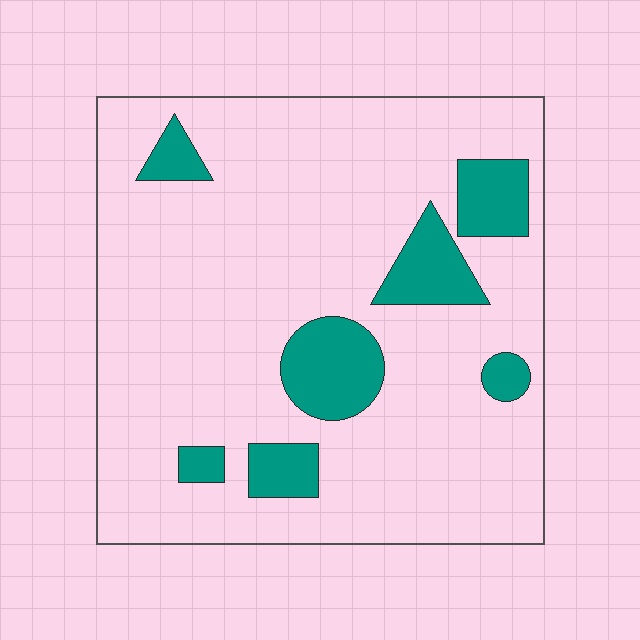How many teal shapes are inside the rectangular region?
7.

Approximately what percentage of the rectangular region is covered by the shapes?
Approximately 15%.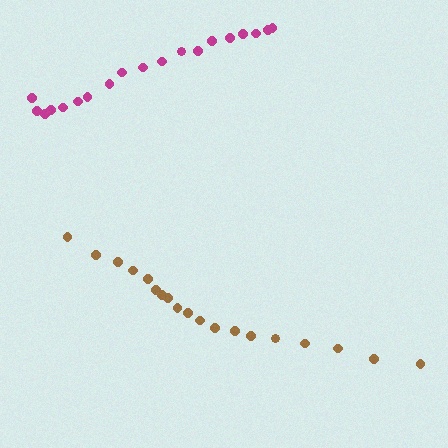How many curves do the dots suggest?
There are 2 distinct paths.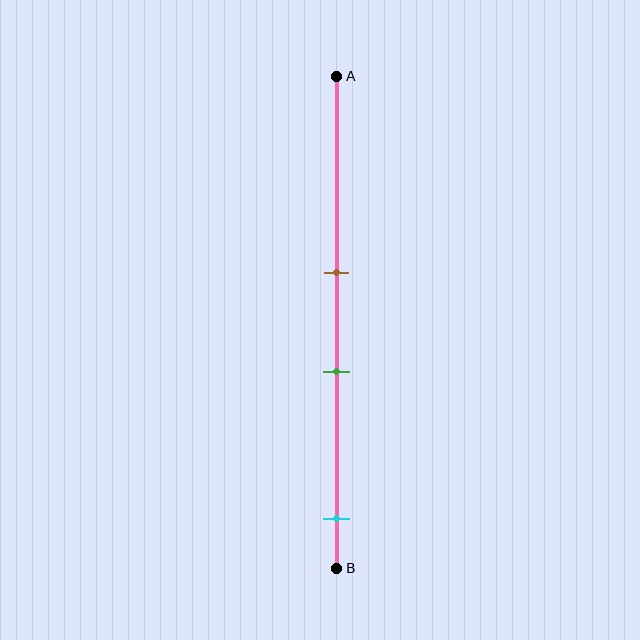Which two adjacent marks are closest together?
The brown and green marks are the closest adjacent pair.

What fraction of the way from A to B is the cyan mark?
The cyan mark is approximately 90% (0.9) of the way from A to B.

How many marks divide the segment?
There are 3 marks dividing the segment.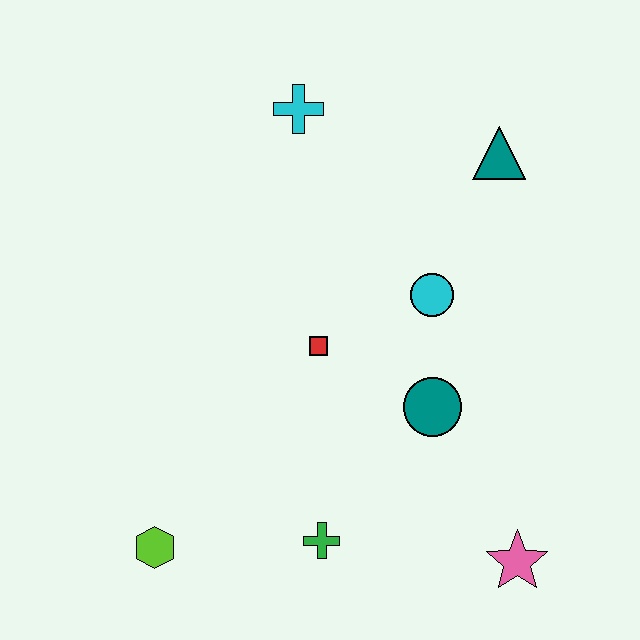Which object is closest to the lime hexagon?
The green cross is closest to the lime hexagon.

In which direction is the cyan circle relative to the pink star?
The cyan circle is above the pink star.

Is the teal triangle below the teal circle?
No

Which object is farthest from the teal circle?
The cyan cross is farthest from the teal circle.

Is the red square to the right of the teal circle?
No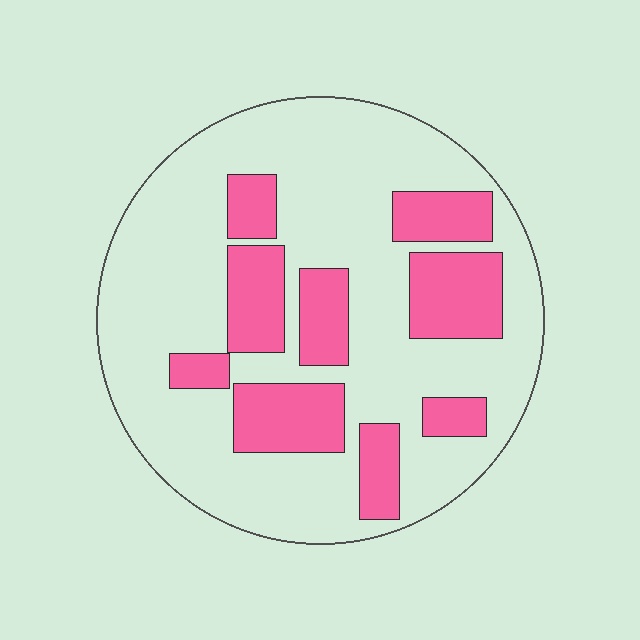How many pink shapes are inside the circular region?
9.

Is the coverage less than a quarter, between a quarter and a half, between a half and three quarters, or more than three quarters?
Between a quarter and a half.